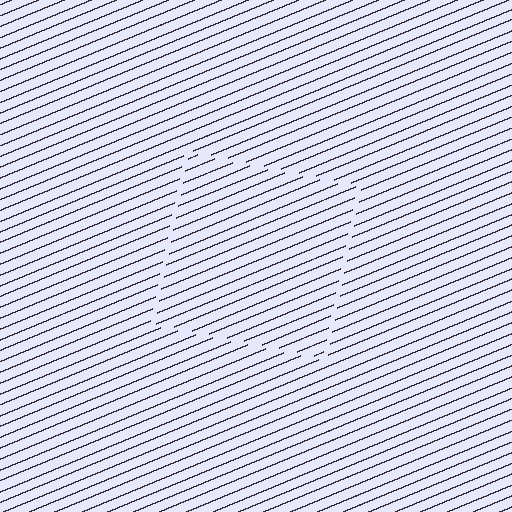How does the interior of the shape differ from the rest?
The interior of the shape contains the same grating, shifted by half a period — the contour is defined by the phase discontinuity where line-ends from the inner and outer gratings abut.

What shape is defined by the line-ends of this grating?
An illusory square. The interior of the shape contains the same grating, shifted by half a period — the contour is defined by the phase discontinuity where line-ends from the inner and outer gratings abut.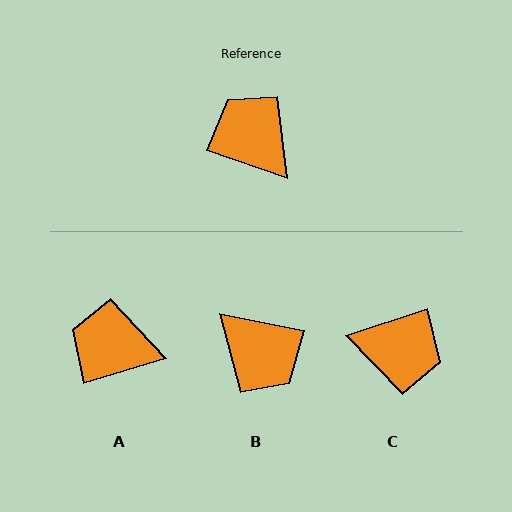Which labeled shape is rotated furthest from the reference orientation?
B, about 172 degrees away.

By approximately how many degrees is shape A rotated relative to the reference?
Approximately 35 degrees counter-clockwise.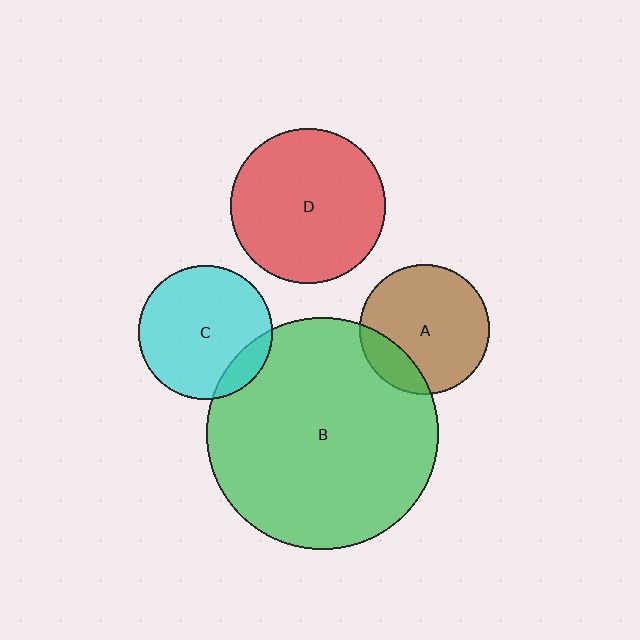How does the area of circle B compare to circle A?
Approximately 3.2 times.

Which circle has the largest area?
Circle B (green).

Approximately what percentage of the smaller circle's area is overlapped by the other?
Approximately 15%.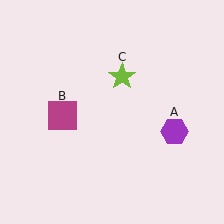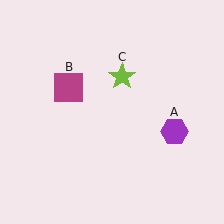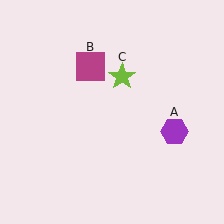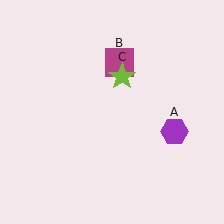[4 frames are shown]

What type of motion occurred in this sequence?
The magenta square (object B) rotated clockwise around the center of the scene.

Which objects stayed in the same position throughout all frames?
Purple hexagon (object A) and lime star (object C) remained stationary.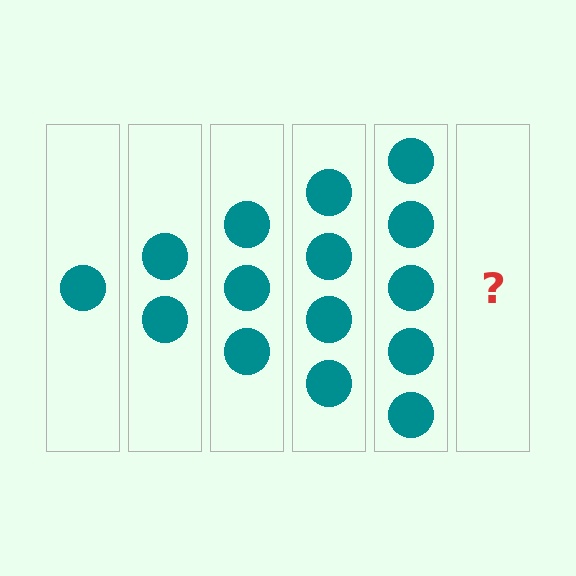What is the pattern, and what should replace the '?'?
The pattern is that each step adds one more circle. The '?' should be 6 circles.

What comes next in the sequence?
The next element should be 6 circles.